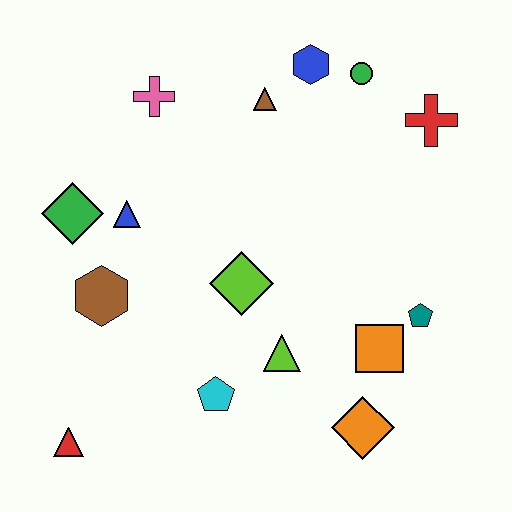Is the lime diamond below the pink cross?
Yes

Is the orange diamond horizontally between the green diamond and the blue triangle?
No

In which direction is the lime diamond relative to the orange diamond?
The lime diamond is above the orange diamond.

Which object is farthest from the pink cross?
The orange diamond is farthest from the pink cross.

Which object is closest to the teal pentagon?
The orange square is closest to the teal pentagon.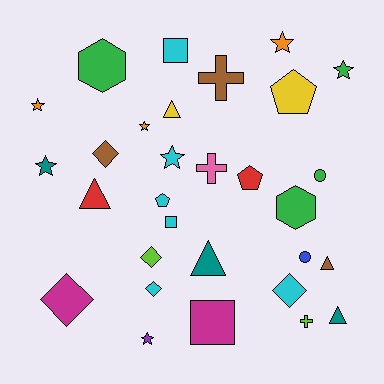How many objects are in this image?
There are 30 objects.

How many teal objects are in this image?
There are 3 teal objects.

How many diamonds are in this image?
There are 5 diamonds.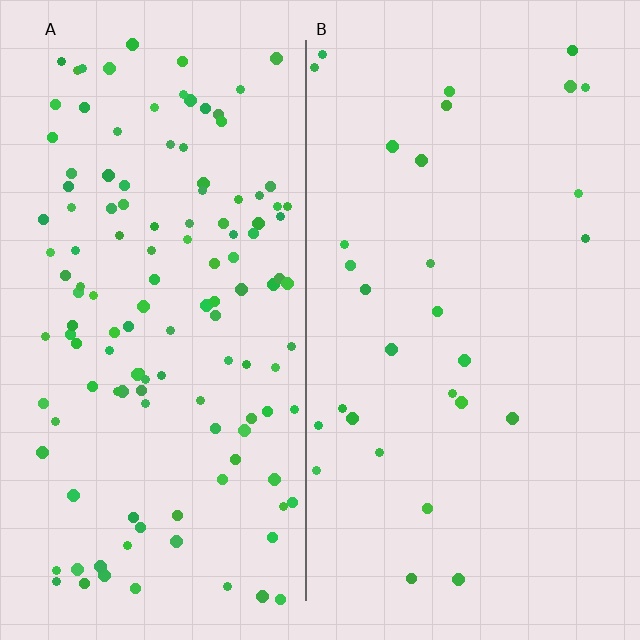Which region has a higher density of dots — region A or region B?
A (the left).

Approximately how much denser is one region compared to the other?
Approximately 4.4× — region A over region B.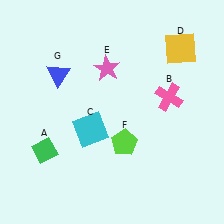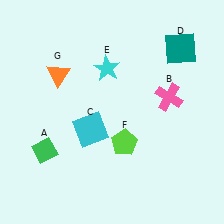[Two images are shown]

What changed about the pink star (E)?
In Image 1, E is pink. In Image 2, it changed to cyan.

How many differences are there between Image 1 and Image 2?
There are 3 differences between the two images.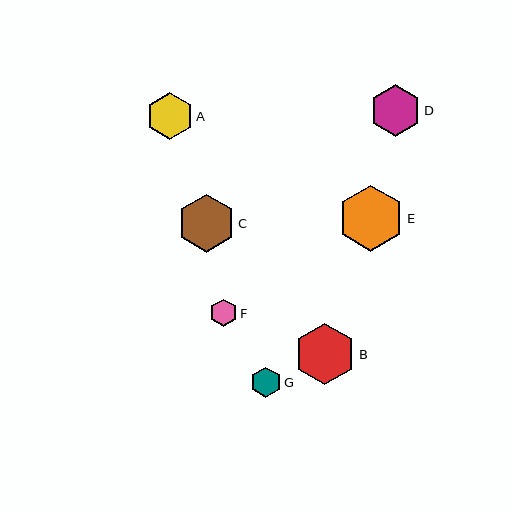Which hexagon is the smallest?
Hexagon F is the smallest with a size of approximately 27 pixels.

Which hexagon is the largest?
Hexagon E is the largest with a size of approximately 66 pixels.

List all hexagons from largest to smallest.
From largest to smallest: E, B, C, D, A, G, F.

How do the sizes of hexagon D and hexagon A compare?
Hexagon D and hexagon A are approximately the same size.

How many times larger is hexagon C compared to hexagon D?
Hexagon C is approximately 1.1 times the size of hexagon D.